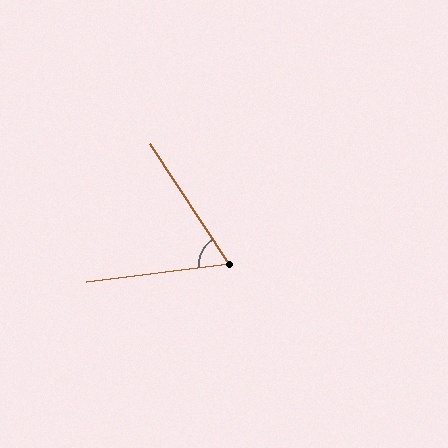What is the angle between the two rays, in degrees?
Approximately 64 degrees.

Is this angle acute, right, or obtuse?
It is acute.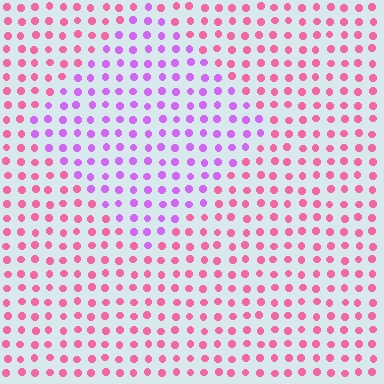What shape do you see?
I see a diamond.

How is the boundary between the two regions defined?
The boundary is defined purely by a slight shift in hue (about 48 degrees). Spacing, size, and orientation are identical on both sides.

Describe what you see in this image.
The image is filled with small pink elements in a uniform arrangement. A diamond-shaped region is visible where the elements are tinted to a slightly different hue, forming a subtle color boundary.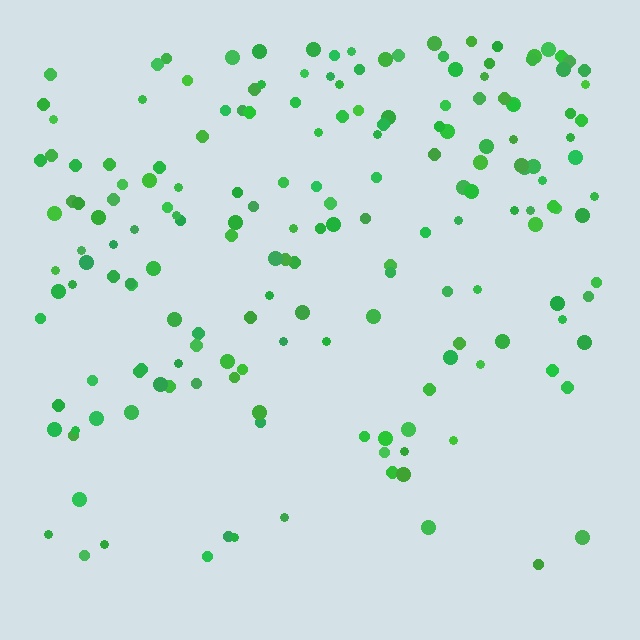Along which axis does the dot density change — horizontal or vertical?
Vertical.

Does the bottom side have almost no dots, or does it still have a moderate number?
Still a moderate number, just noticeably fewer than the top.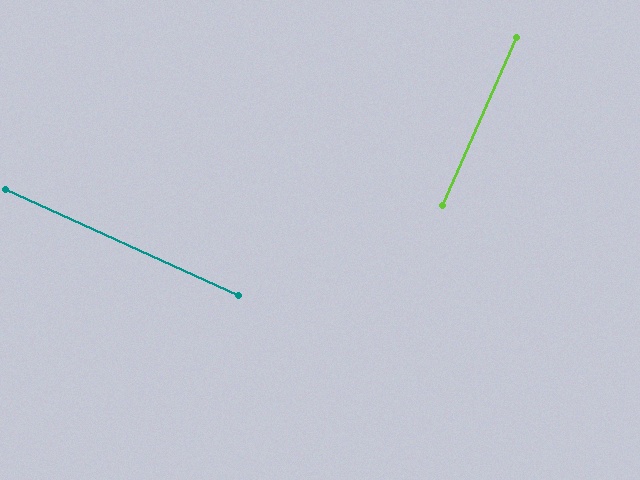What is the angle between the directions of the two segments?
Approximately 89 degrees.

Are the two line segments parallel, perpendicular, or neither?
Perpendicular — they meet at approximately 89°.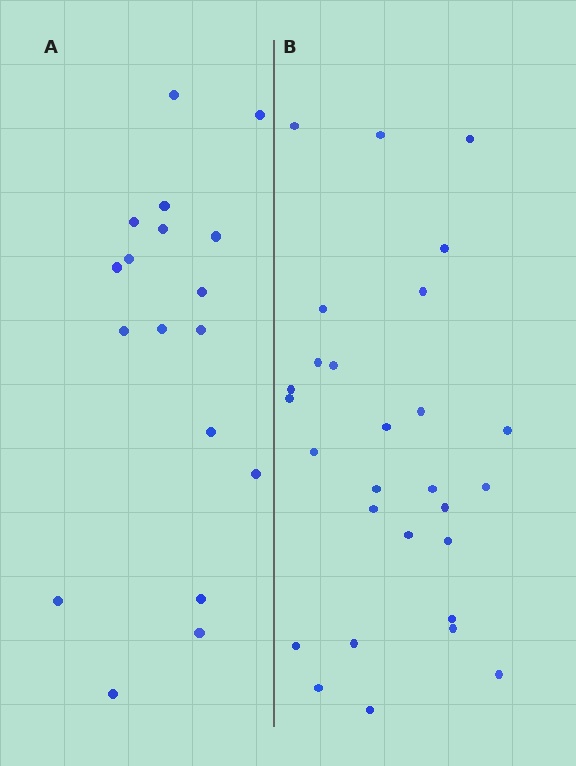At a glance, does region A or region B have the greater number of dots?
Region B (the right region) has more dots.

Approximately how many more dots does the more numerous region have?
Region B has roughly 10 or so more dots than region A.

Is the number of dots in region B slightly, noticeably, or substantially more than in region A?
Region B has substantially more. The ratio is roughly 1.6 to 1.